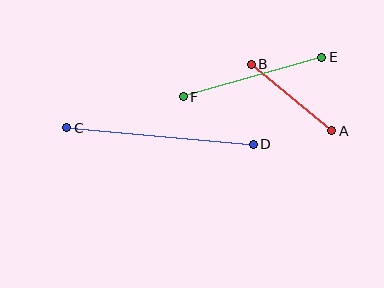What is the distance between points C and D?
The distance is approximately 187 pixels.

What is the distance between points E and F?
The distance is approximately 144 pixels.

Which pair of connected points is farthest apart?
Points C and D are farthest apart.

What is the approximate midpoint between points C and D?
The midpoint is at approximately (160, 136) pixels.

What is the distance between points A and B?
The distance is approximately 105 pixels.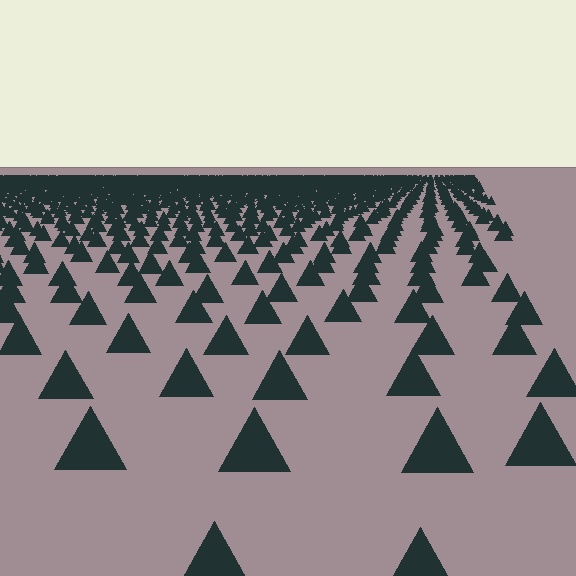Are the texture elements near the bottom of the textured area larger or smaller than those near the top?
Larger. Near the bottom, elements are closer to the viewer and appear at a bigger on-screen size.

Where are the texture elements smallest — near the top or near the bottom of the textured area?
Near the top.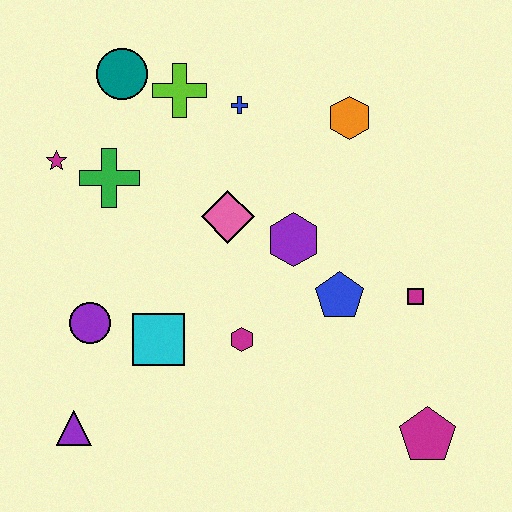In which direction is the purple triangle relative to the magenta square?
The purple triangle is to the left of the magenta square.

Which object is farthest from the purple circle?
The magenta pentagon is farthest from the purple circle.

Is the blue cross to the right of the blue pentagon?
No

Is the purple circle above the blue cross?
No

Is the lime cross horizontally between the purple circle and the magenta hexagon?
Yes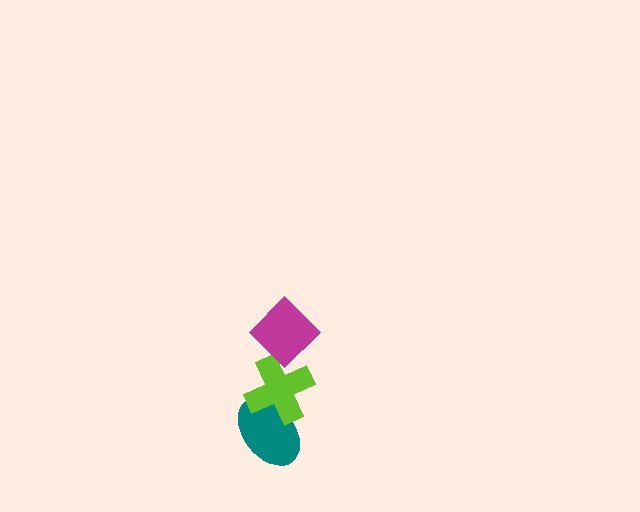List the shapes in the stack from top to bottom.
From top to bottom: the magenta diamond, the lime cross, the teal ellipse.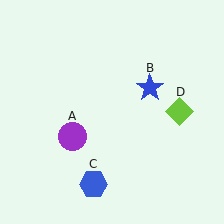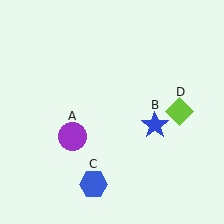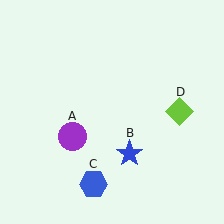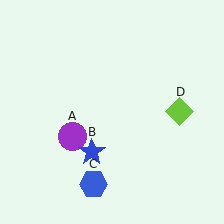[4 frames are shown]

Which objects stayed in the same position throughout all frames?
Purple circle (object A) and blue hexagon (object C) and lime diamond (object D) remained stationary.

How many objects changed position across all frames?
1 object changed position: blue star (object B).